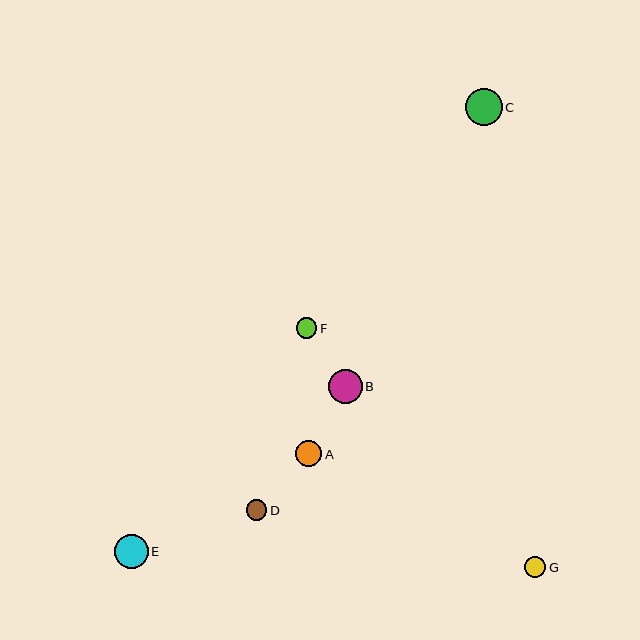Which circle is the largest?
Circle C is the largest with a size of approximately 37 pixels.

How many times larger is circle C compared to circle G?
Circle C is approximately 1.8 times the size of circle G.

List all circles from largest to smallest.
From largest to smallest: C, E, B, A, F, G, D.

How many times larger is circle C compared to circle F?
Circle C is approximately 1.8 times the size of circle F.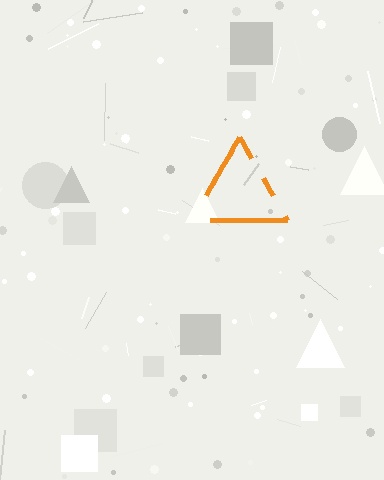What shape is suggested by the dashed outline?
The dashed outline suggests a triangle.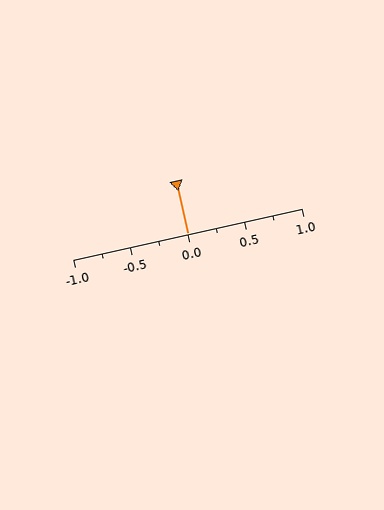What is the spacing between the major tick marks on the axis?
The major ticks are spaced 0.5 apart.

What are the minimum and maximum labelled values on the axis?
The axis runs from -1.0 to 1.0.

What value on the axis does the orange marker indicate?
The marker indicates approximately 0.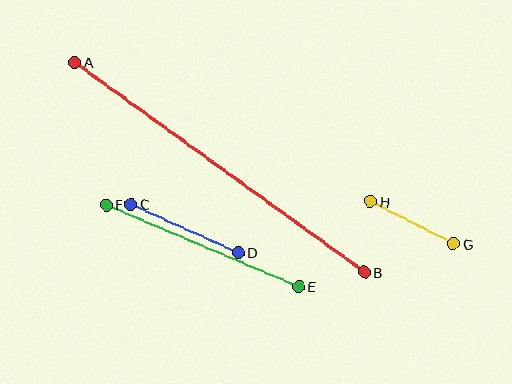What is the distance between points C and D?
The distance is approximately 118 pixels.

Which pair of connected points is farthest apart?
Points A and B are farthest apart.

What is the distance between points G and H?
The distance is approximately 93 pixels.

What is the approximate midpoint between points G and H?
The midpoint is at approximately (412, 222) pixels.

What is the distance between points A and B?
The distance is approximately 358 pixels.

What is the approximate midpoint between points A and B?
The midpoint is at approximately (220, 167) pixels.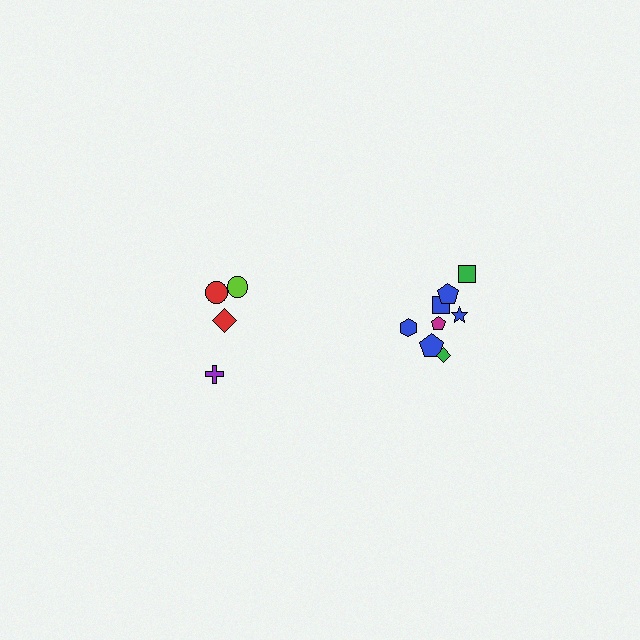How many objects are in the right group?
There are 8 objects.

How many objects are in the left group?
There are 4 objects.